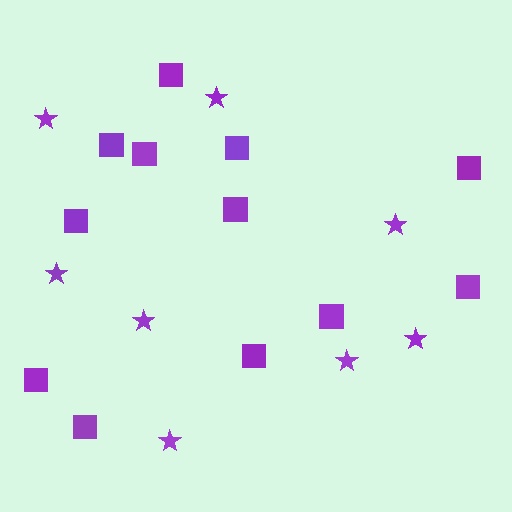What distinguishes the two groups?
There are 2 groups: one group of stars (8) and one group of squares (12).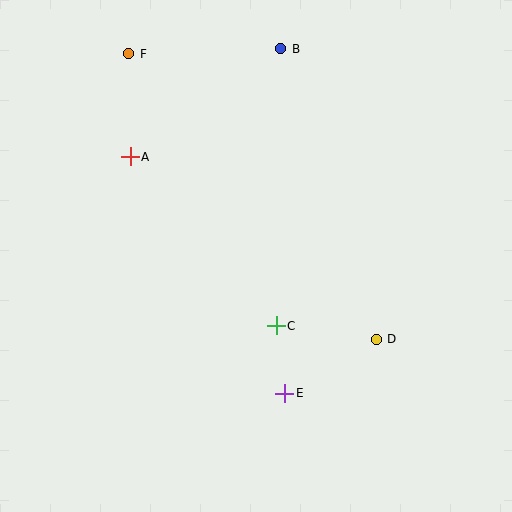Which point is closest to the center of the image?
Point C at (276, 326) is closest to the center.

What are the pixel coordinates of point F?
Point F is at (129, 54).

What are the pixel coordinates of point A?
Point A is at (130, 157).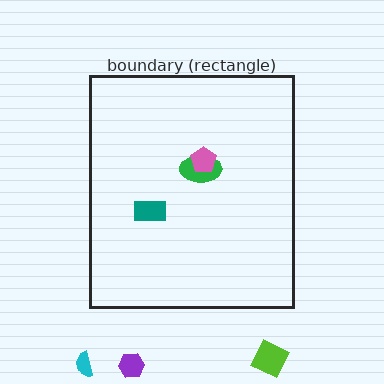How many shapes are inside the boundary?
3 inside, 3 outside.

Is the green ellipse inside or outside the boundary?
Inside.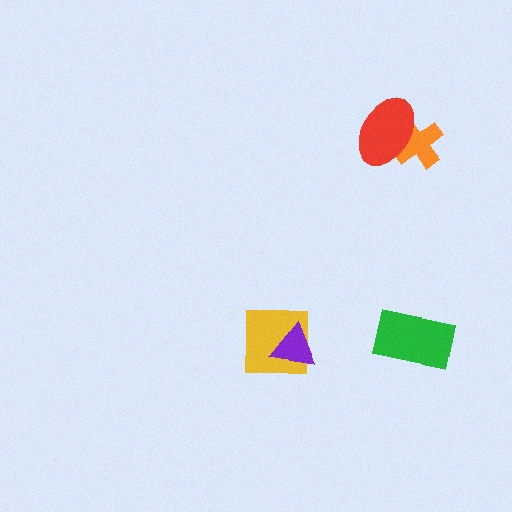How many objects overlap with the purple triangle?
1 object overlaps with the purple triangle.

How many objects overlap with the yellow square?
1 object overlaps with the yellow square.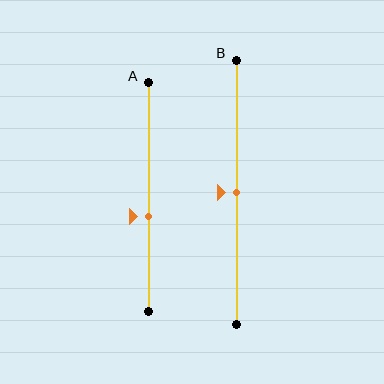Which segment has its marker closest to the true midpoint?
Segment B has its marker closest to the true midpoint.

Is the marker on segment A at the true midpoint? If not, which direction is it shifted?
No, the marker on segment A is shifted downward by about 8% of the segment length.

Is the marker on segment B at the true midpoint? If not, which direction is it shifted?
Yes, the marker on segment B is at the true midpoint.